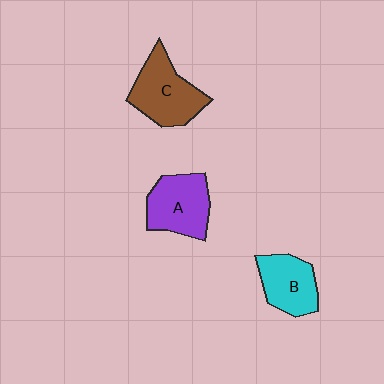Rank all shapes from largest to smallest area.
From largest to smallest: C (brown), A (purple), B (cyan).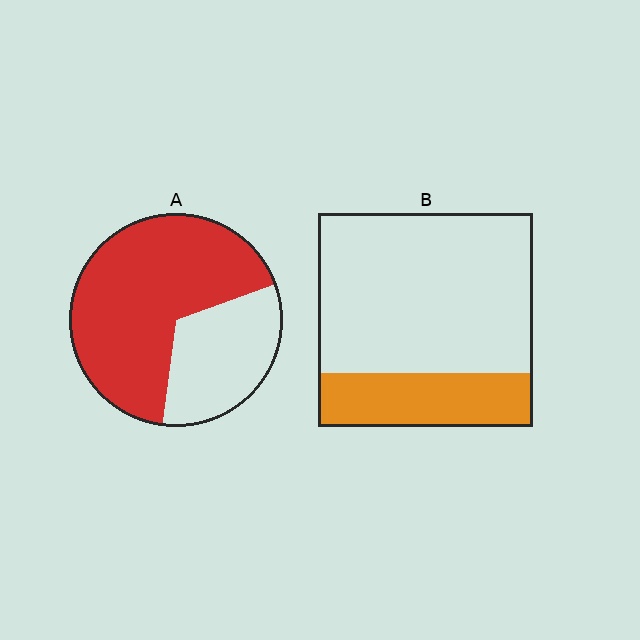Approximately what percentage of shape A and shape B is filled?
A is approximately 65% and B is approximately 25%.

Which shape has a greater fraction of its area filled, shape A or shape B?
Shape A.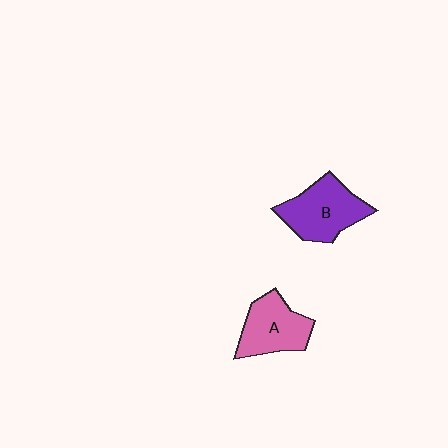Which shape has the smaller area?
Shape A (pink).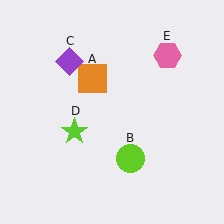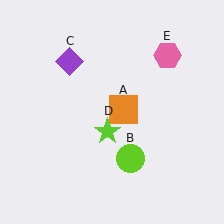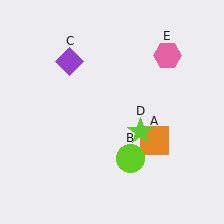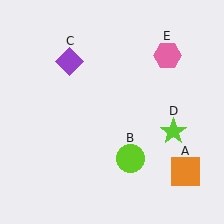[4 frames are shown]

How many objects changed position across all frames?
2 objects changed position: orange square (object A), lime star (object D).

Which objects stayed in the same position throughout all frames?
Lime circle (object B) and purple diamond (object C) and pink hexagon (object E) remained stationary.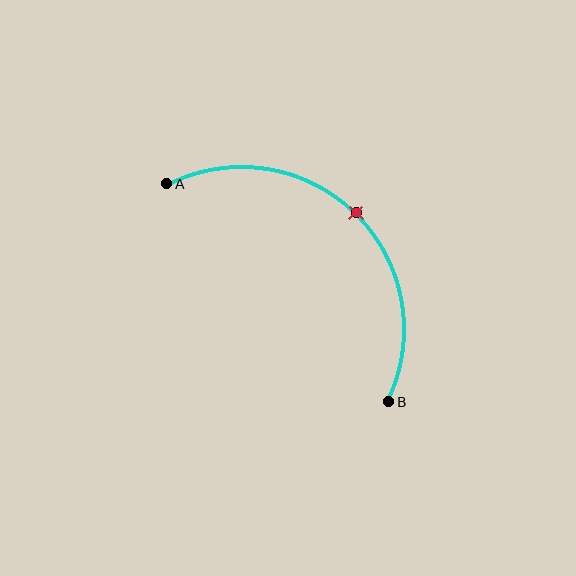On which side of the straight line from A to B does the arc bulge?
The arc bulges above and to the right of the straight line connecting A and B.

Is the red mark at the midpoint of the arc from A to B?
Yes. The red mark lies on the arc at equal arc-length from both A and B — it is the arc midpoint.